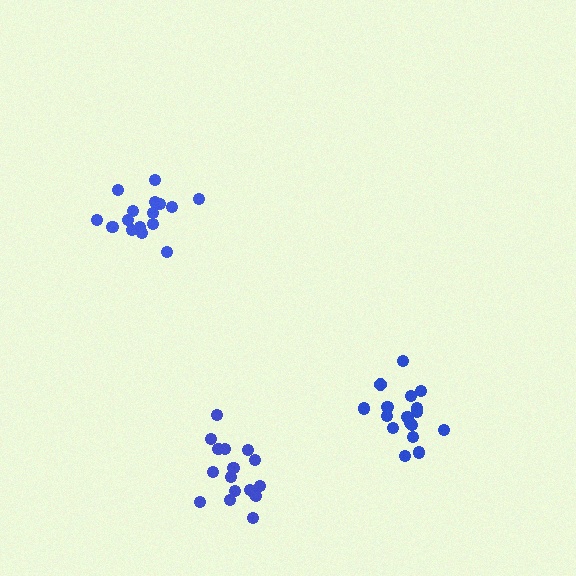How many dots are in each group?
Group 1: 16 dots, Group 2: 17 dots, Group 3: 17 dots (50 total).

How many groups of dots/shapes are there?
There are 3 groups.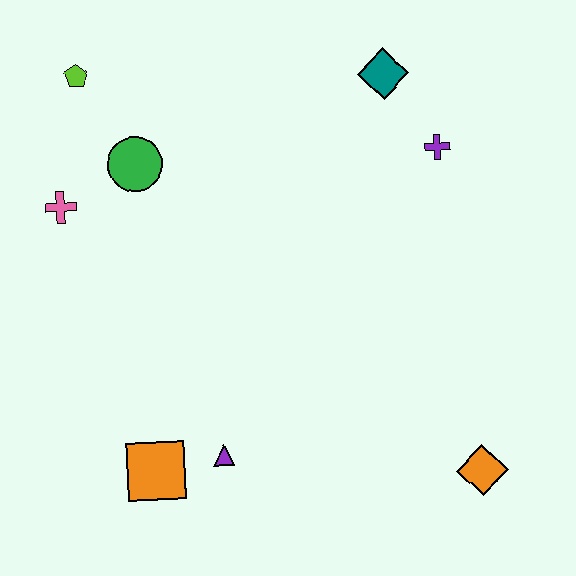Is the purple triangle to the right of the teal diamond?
No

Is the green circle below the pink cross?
No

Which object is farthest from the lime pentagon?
The orange diamond is farthest from the lime pentagon.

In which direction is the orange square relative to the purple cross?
The orange square is below the purple cross.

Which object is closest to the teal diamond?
The purple cross is closest to the teal diamond.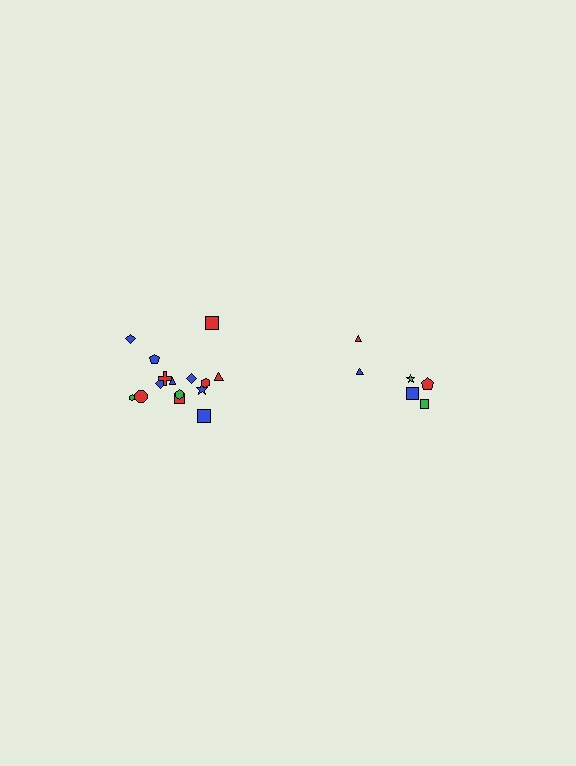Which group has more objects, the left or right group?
The left group.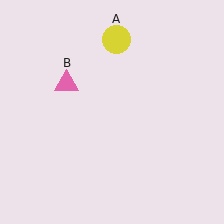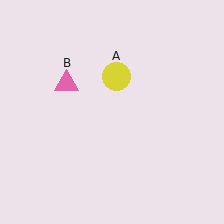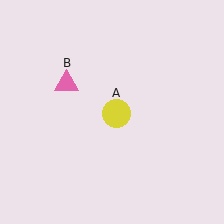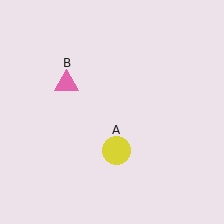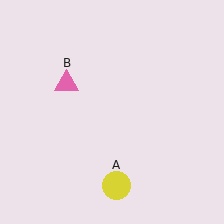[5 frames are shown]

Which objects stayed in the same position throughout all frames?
Pink triangle (object B) remained stationary.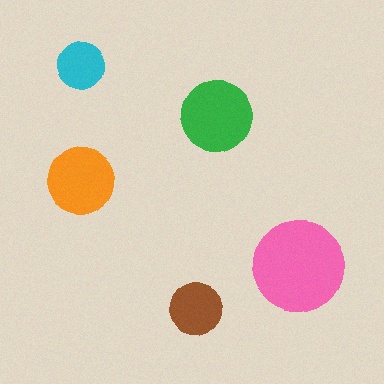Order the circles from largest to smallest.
the pink one, the green one, the orange one, the brown one, the cyan one.